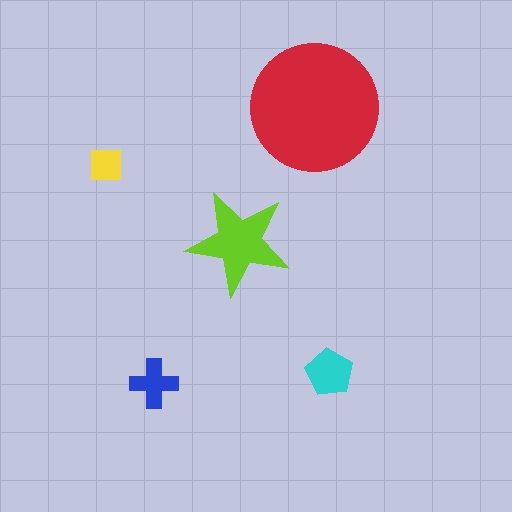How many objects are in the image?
There are 5 objects in the image.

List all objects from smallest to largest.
The yellow square, the blue cross, the cyan pentagon, the lime star, the red circle.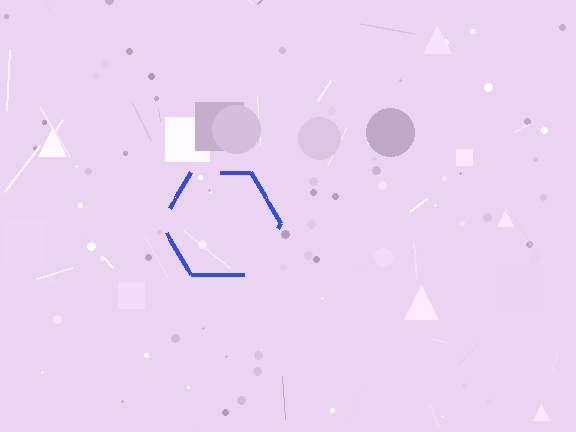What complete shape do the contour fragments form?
The contour fragments form a hexagon.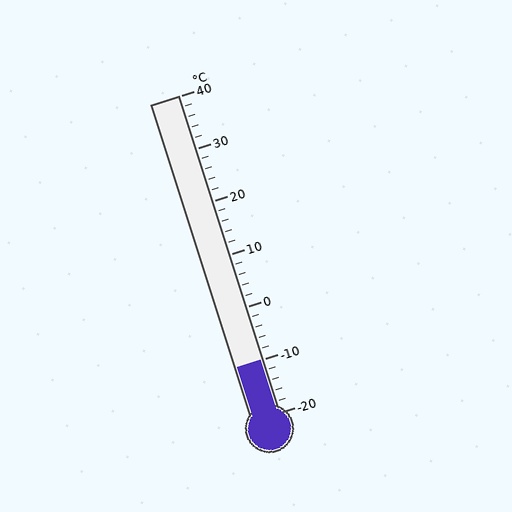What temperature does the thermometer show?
The thermometer shows approximately -10°C.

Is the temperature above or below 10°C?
The temperature is below 10°C.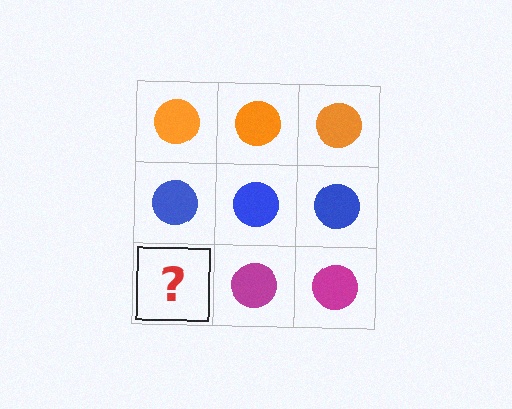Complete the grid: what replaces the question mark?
The question mark should be replaced with a magenta circle.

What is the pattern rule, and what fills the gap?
The rule is that each row has a consistent color. The gap should be filled with a magenta circle.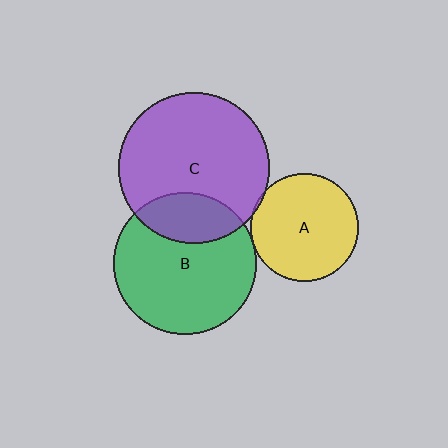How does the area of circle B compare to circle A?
Approximately 1.7 times.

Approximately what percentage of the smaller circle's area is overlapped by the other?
Approximately 5%.